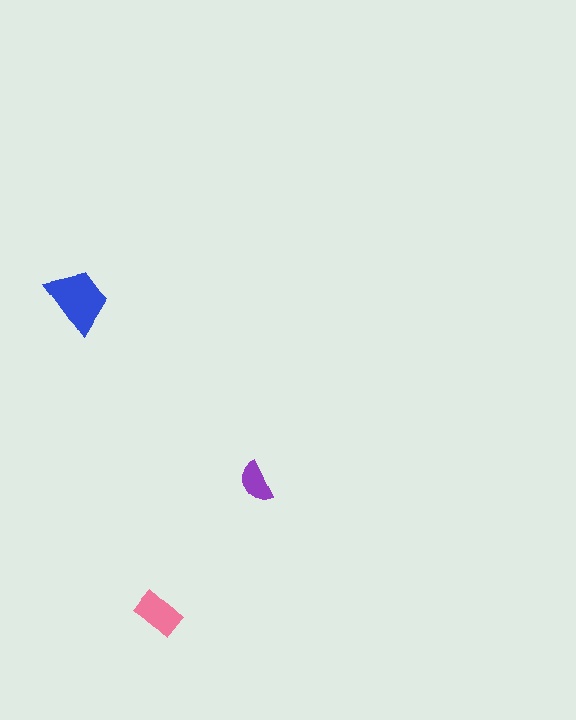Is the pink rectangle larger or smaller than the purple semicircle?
Larger.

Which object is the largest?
The blue trapezoid.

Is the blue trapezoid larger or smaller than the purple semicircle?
Larger.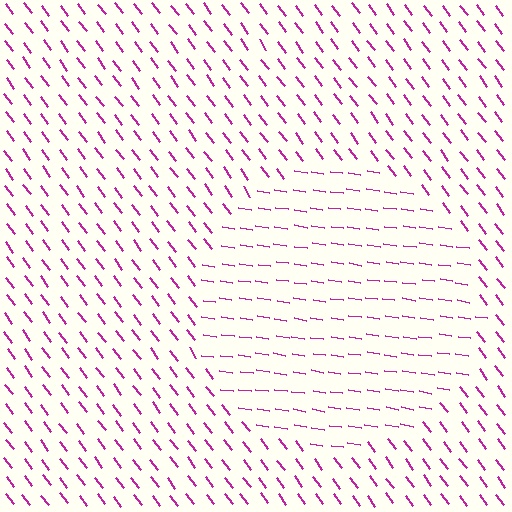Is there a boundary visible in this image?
Yes, there is a texture boundary formed by a change in line orientation.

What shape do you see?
I see a circle.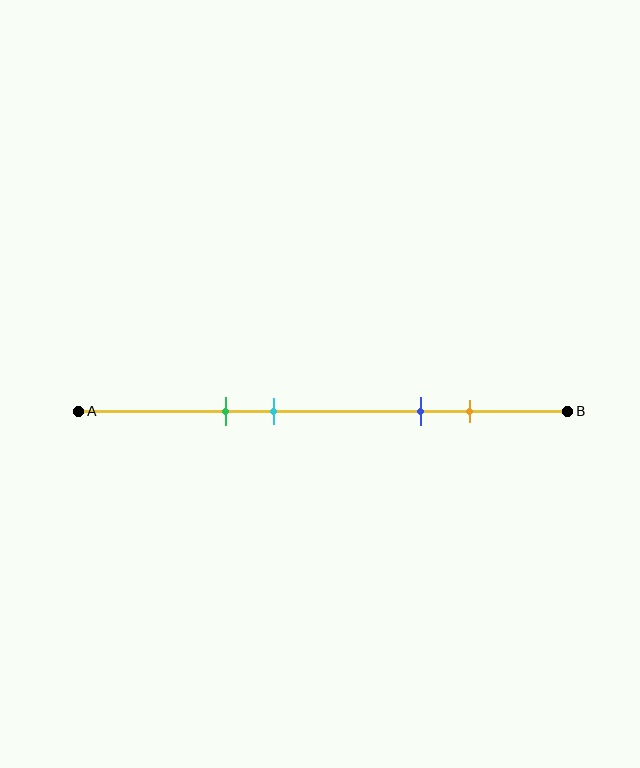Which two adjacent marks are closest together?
The green and cyan marks are the closest adjacent pair.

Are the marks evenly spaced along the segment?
No, the marks are not evenly spaced.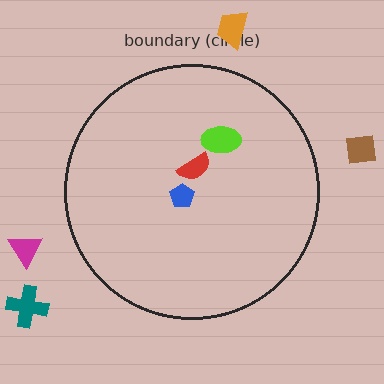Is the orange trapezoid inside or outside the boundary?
Outside.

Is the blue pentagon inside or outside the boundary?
Inside.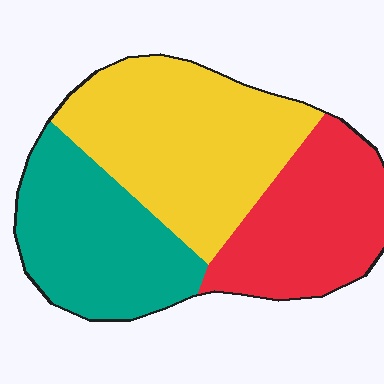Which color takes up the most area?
Yellow, at roughly 40%.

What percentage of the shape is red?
Red covers roughly 30% of the shape.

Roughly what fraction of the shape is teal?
Teal covers 31% of the shape.